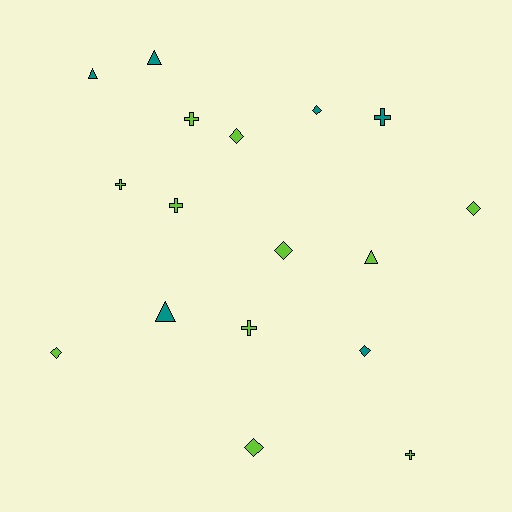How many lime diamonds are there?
There are 5 lime diamonds.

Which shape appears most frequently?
Diamond, with 7 objects.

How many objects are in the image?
There are 17 objects.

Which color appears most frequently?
Lime, with 11 objects.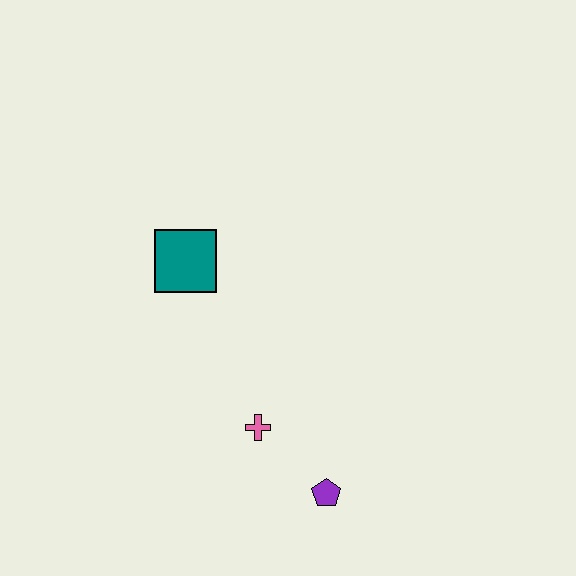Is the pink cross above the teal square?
No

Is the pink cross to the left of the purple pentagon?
Yes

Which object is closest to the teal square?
The pink cross is closest to the teal square.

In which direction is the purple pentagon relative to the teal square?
The purple pentagon is below the teal square.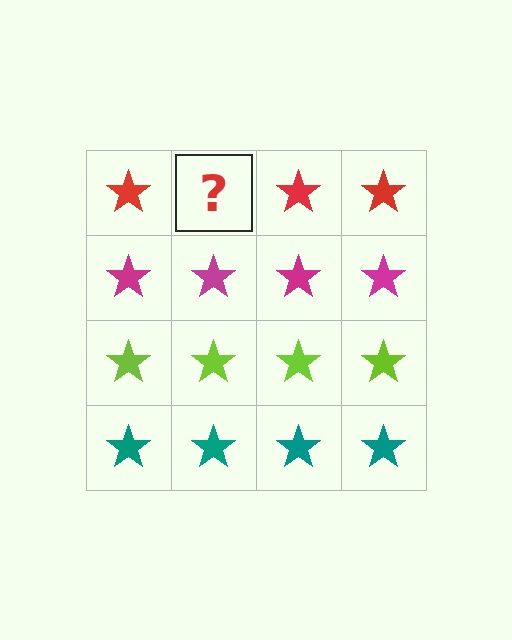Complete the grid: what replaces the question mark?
The question mark should be replaced with a red star.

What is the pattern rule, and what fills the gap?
The rule is that each row has a consistent color. The gap should be filled with a red star.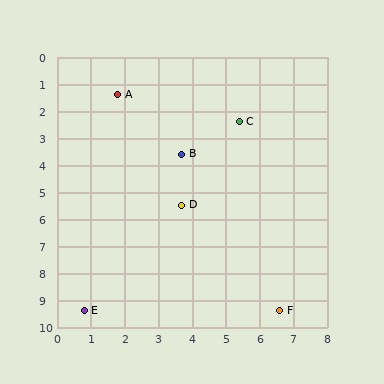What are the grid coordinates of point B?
Point B is at approximately (3.7, 3.6).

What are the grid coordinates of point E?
Point E is at approximately (0.8, 9.4).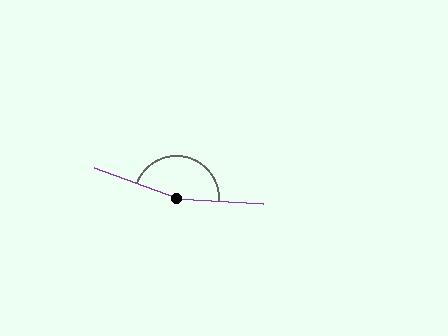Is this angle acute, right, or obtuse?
It is obtuse.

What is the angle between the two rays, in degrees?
Approximately 163 degrees.